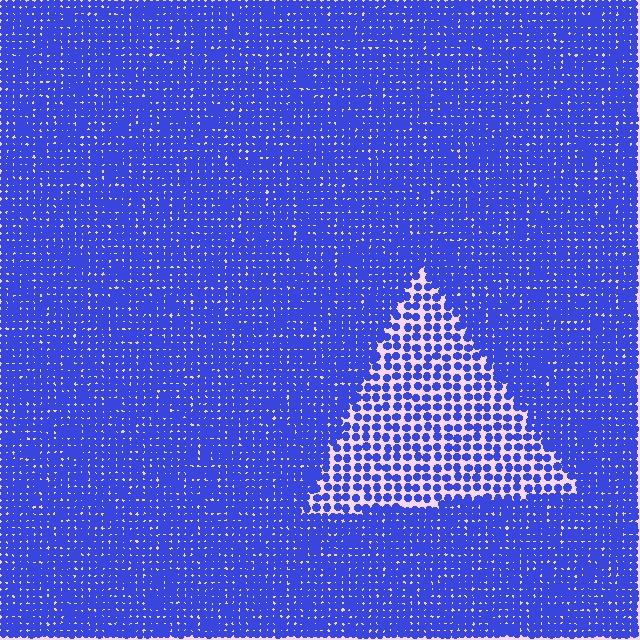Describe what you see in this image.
The image contains small blue elements arranged at two different densities. A triangle-shaped region is visible where the elements are less densely packed than the surrounding area.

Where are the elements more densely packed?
The elements are more densely packed outside the triangle boundary.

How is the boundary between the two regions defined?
The boundary is defined by a change in element density (approximately 2.2x ratio). All elements are the same color, size, and shape.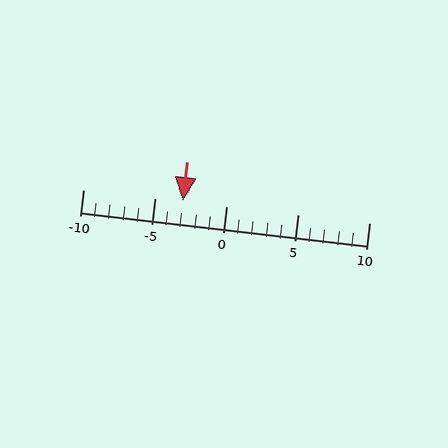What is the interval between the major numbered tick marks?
The major tick marks are spaced 5 units apart.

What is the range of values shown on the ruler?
The ruler shows values from -10 to 10.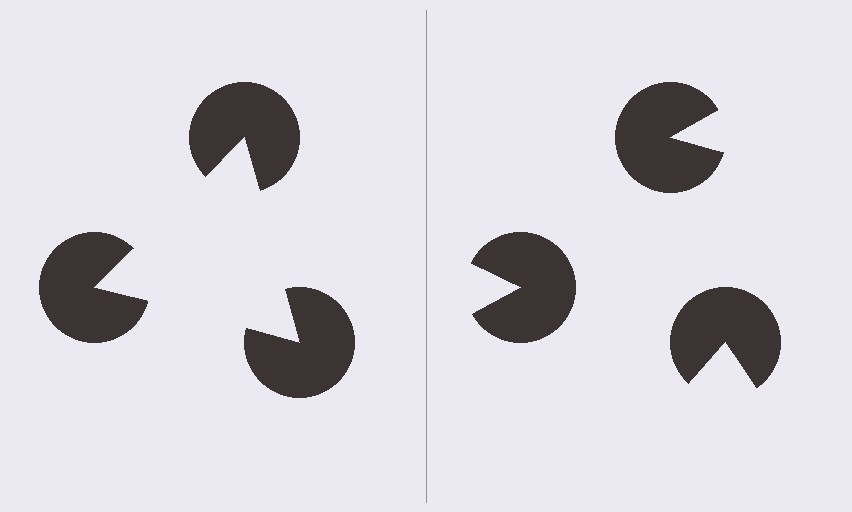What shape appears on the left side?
An illusory triangle.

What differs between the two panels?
The pac-man discs are positioned identically on both sides; only the wedge orientations differ. On the left they align to a triangle; on the right they are misaligned.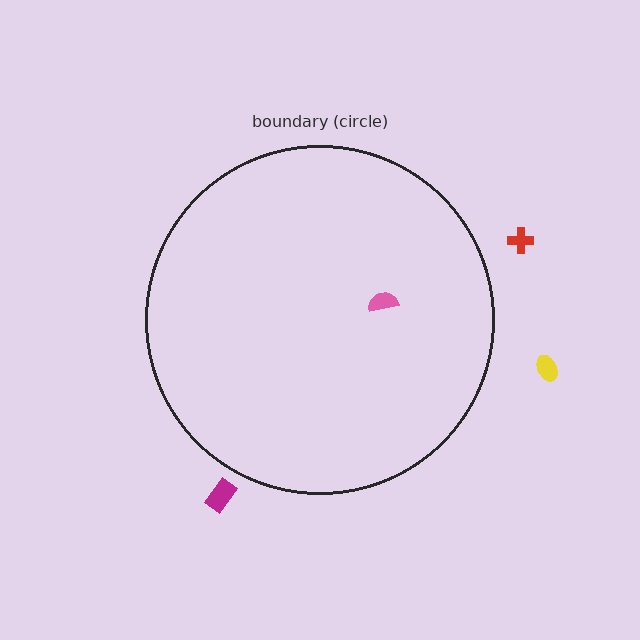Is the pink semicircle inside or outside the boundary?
Inside.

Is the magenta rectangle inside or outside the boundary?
Outside.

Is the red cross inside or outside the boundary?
Outside.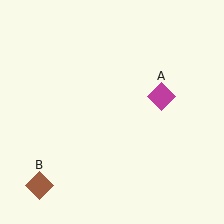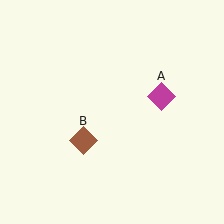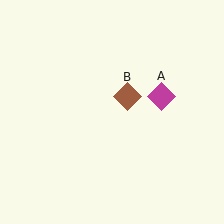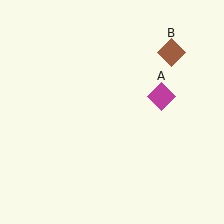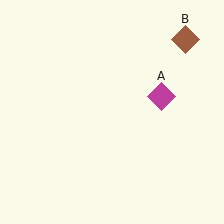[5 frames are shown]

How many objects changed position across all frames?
1 object changed position: brown diamond (object B).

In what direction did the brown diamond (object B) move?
The brown diamond (object B) moved up and to the right.